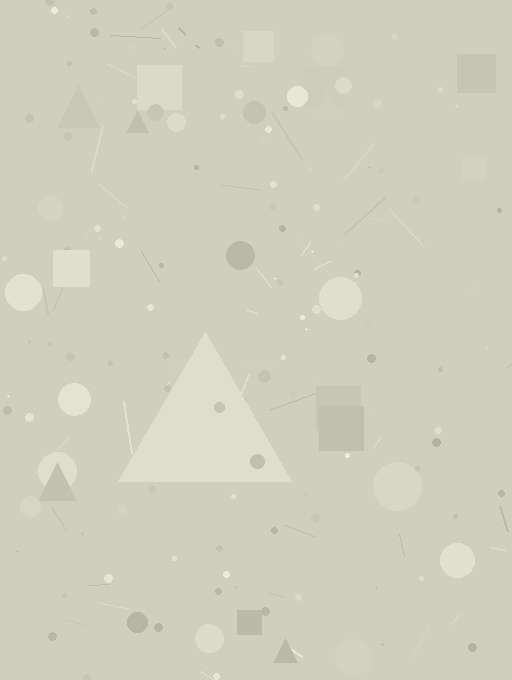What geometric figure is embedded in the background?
A triangle is embedded in the background.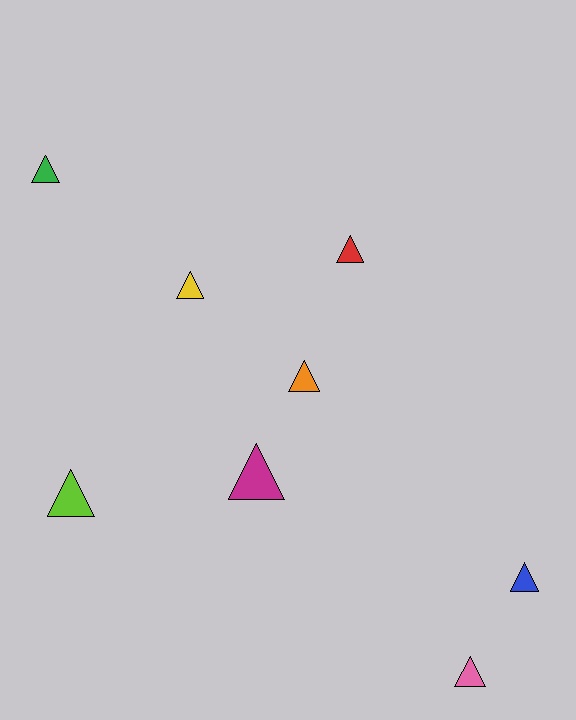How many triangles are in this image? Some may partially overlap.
There are 8 triangles.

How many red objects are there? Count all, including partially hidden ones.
There is 1 red object.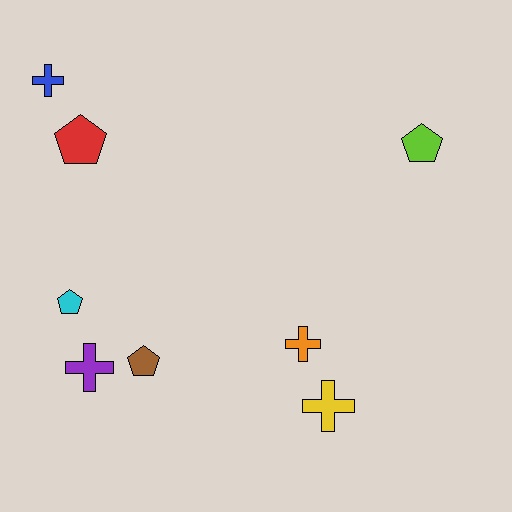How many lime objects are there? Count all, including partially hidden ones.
There is 1 lime object.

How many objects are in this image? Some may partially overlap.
There are 8 objects.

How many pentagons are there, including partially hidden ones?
There are 4 pentagons.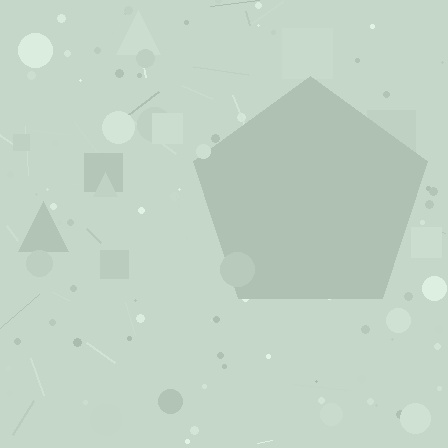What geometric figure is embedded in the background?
A pentagon is embedded in the background.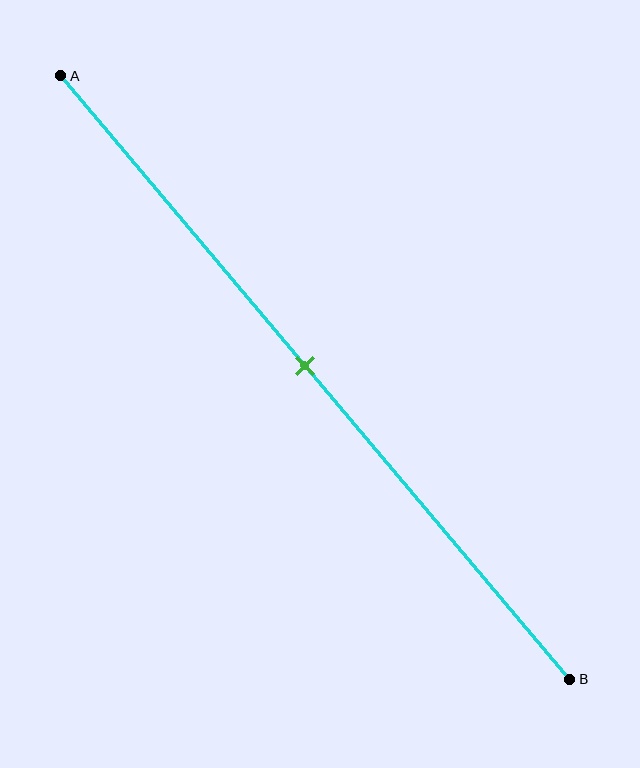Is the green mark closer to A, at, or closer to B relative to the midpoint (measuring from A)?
The green mark is approximately at the midpoint of segment AB.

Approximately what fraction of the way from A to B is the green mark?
The green mark is approximately 50% of the way from A to B.